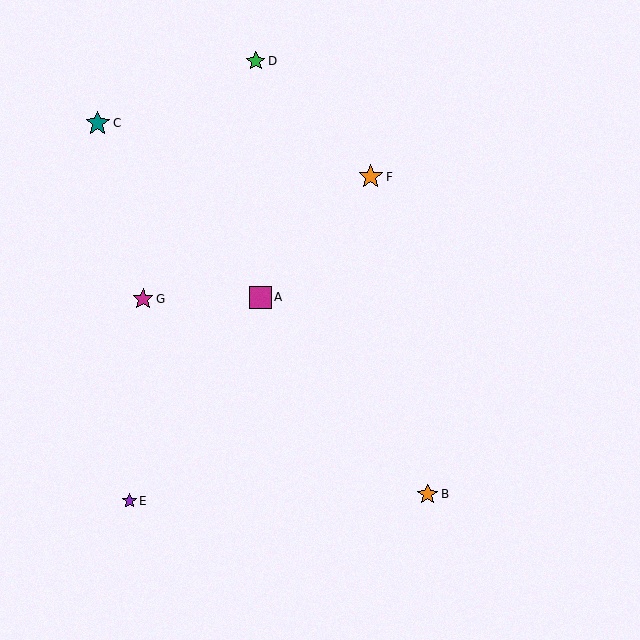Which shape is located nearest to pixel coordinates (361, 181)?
The orange star (labeled F) at (371, 177) is nearest to that location.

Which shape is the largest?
The teal star (labeled C) is the largest.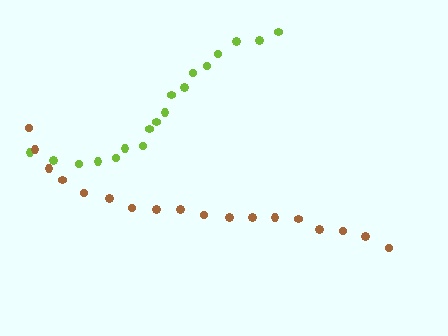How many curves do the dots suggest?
There are 2 distinct paths.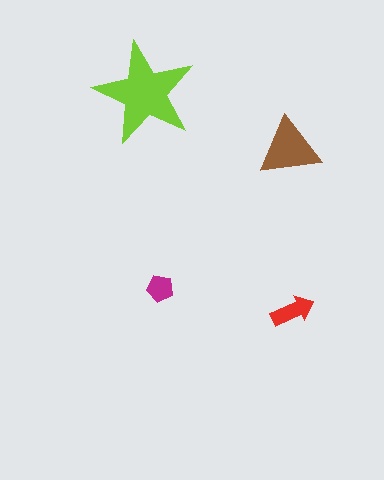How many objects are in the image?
There are 4 objects in the image.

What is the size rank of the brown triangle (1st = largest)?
2nd.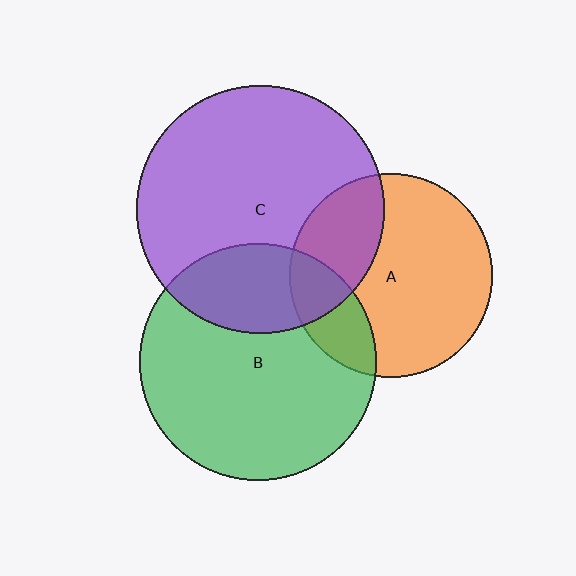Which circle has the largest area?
Circle C (purple).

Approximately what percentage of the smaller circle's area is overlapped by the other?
Approximately 20%.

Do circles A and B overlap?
Yes.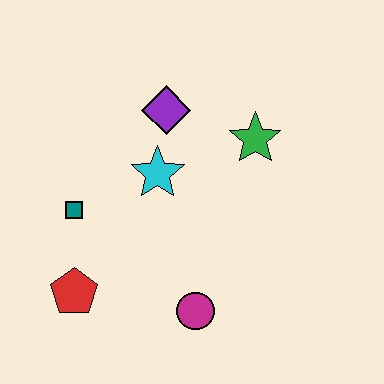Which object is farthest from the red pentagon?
The green star is farthest from the red pentagon.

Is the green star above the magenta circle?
Yes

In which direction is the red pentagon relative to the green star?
The red pentagon is to the left of the green star.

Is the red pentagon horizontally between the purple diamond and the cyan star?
No